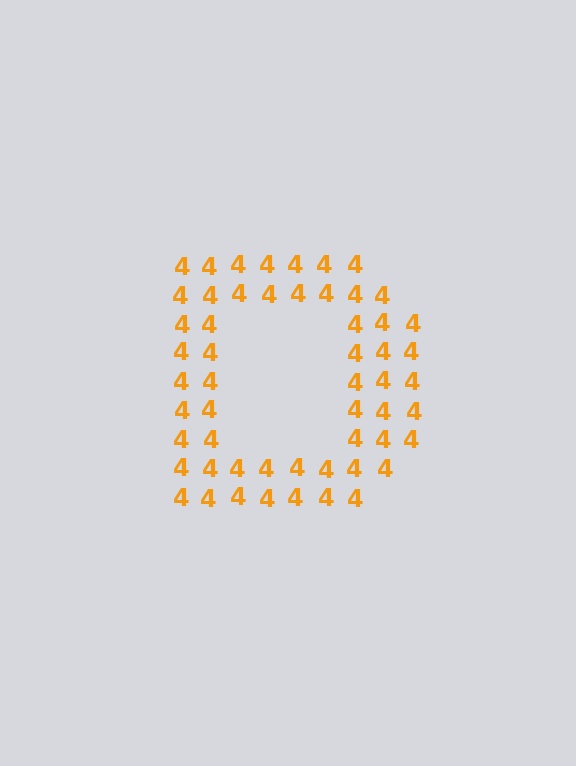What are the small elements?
The small elements are digit 4's.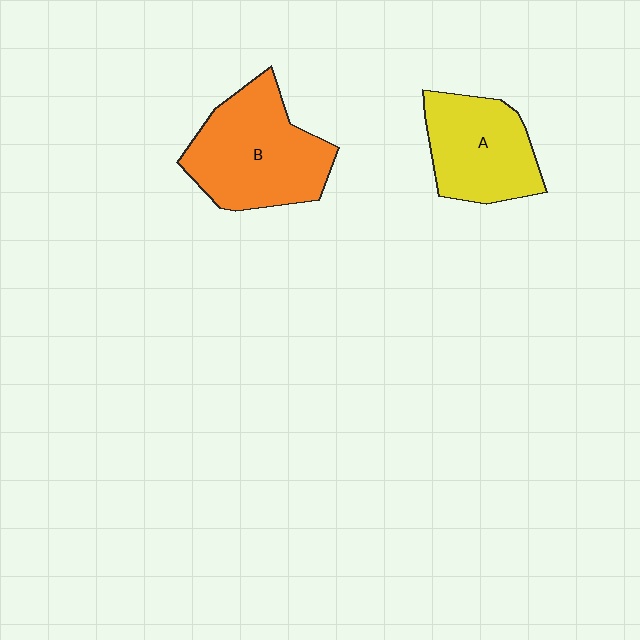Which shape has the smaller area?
Shape A (yellow).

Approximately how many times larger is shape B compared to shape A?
Approximately 1.3 times.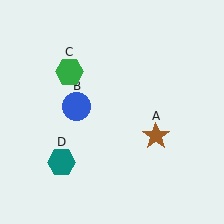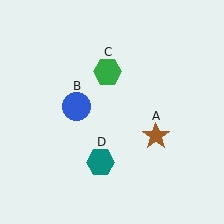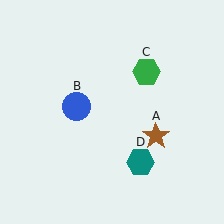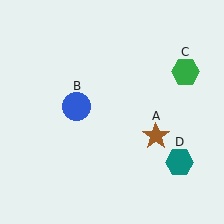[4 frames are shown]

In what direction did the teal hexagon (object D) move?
The teal hexagon (object D) moved right.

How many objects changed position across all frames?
2 objects changed position: green hexagon (object C), teal hexagon (object D).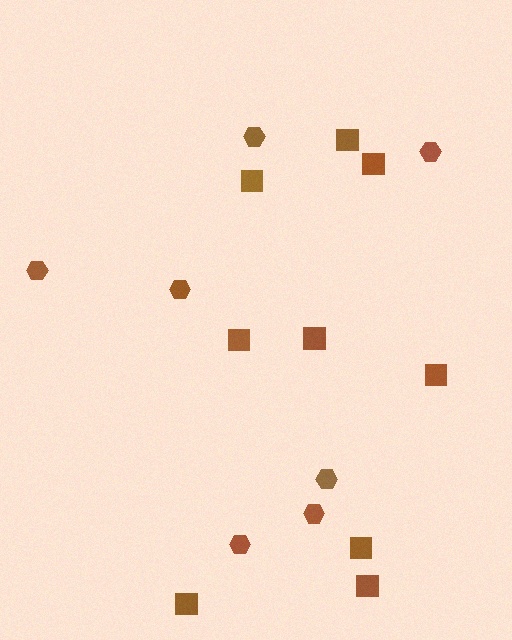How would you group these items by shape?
There are 2 groups: one group of hexagons (7) and one group of squares (9).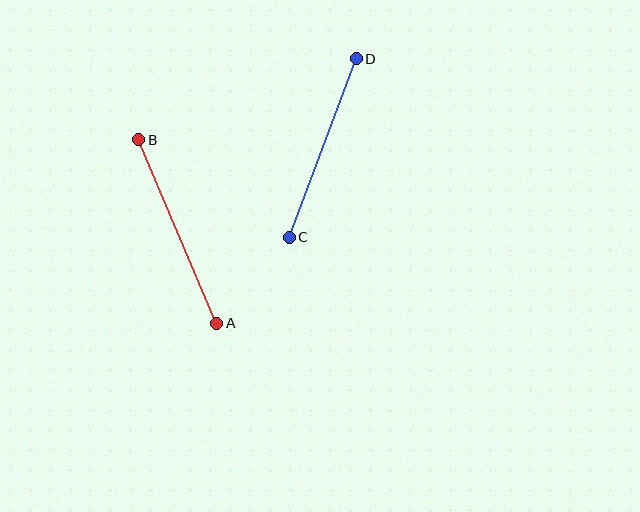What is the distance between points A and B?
The distance is approximately 199 pixels.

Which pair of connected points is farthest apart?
Points A and B are farthest apart.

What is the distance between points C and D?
The distance is approximately 191 pixels.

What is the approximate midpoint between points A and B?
The midpoint is at approximately (178, 232) pixels.